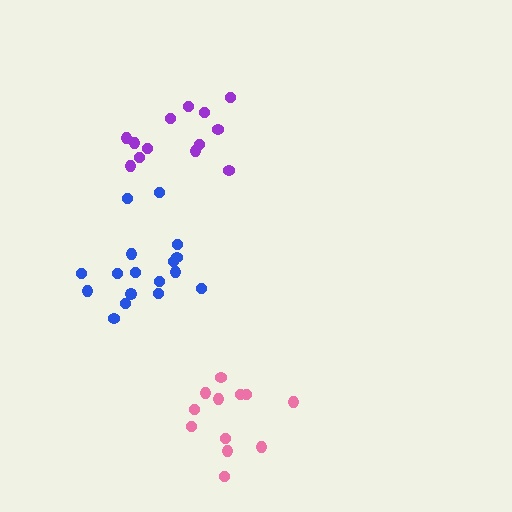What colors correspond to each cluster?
The clusters are colored: purple, blue, pink.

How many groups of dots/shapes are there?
There are 3 groups.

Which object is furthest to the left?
The blue cluster is leftmost.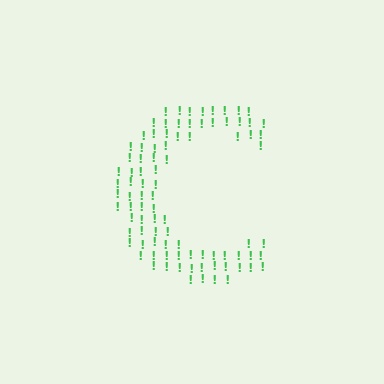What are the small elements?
The small elements are exclamation marks.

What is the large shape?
The large shape is the letter C.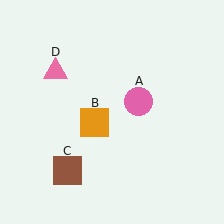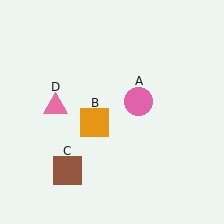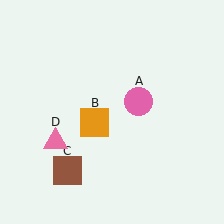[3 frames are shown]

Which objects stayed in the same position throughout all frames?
Pink circle (object A) and orange square (object B) and brown square (object C) remained stationary.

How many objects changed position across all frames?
1 object changed position: pink triangle (object D).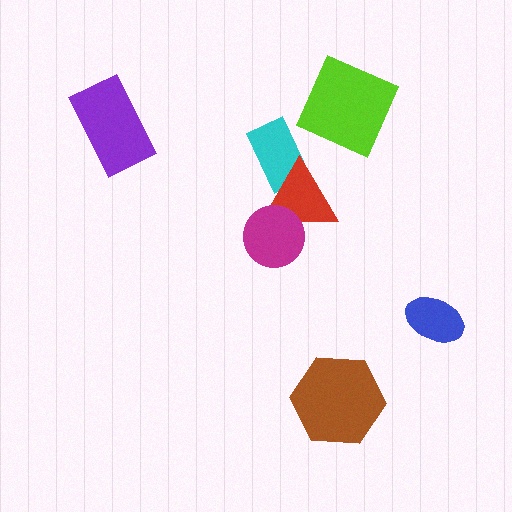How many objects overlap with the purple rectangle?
0 objects overlap with the purple rectangle.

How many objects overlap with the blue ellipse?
0 objects overlap with the blue ellipse.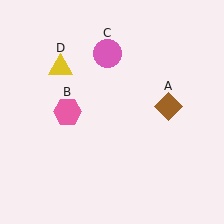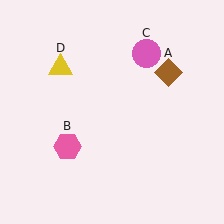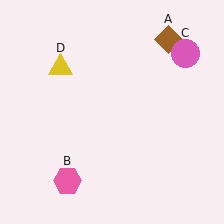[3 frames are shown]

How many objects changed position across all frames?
3 objects changed position: brown diamond (object A), pink hexagon (object B), pink circle (object C).